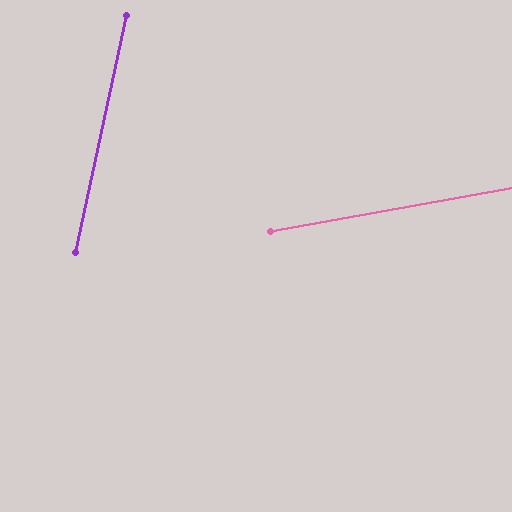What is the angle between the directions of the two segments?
Approximately 68 degrees.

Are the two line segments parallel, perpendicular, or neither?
Neither parallel nor perpendicular — they differ by about 68°.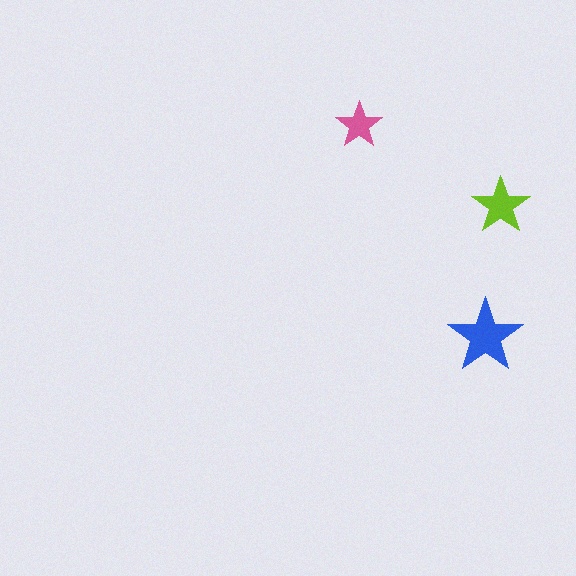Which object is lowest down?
The blue star is bottommost.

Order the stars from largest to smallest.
the blue one, the lime one, the pink one.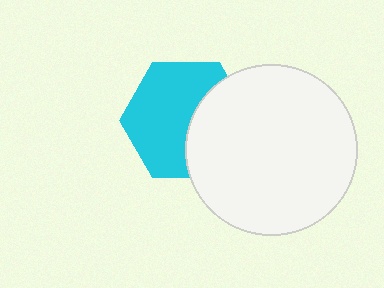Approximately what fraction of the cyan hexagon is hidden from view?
Roughly 38% of the cyan hexagon is hidden behind the white circle.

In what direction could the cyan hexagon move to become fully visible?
The cyan hexagon could move left. That would shift it out from behind the white circle entirely.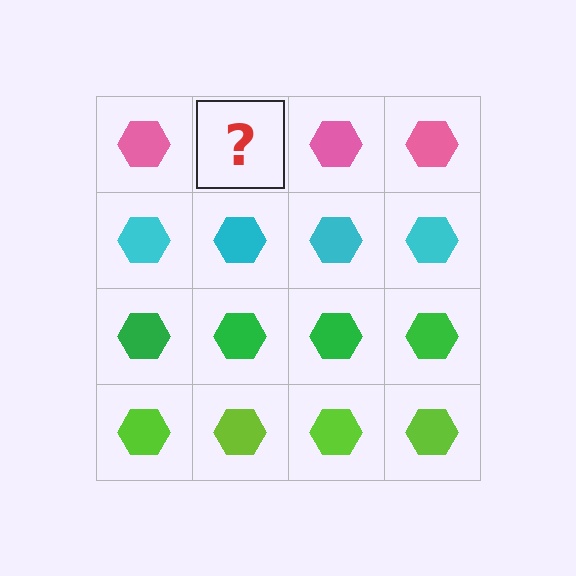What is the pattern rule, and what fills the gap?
The rule is that each row has a consistent color. The gap should be filled with a pink hexagon.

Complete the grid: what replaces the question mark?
The question mark should be replaced with a pink hexagon.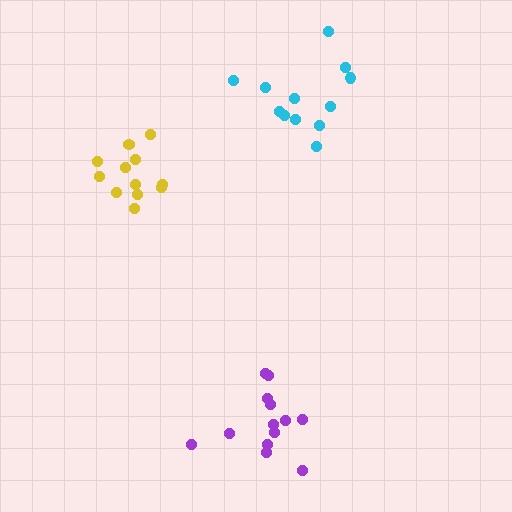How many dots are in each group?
Group 1: 12 dots, Group 2: 12 dots, Group 3: 13 dots (37 total).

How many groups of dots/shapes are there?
There are 3 groups.